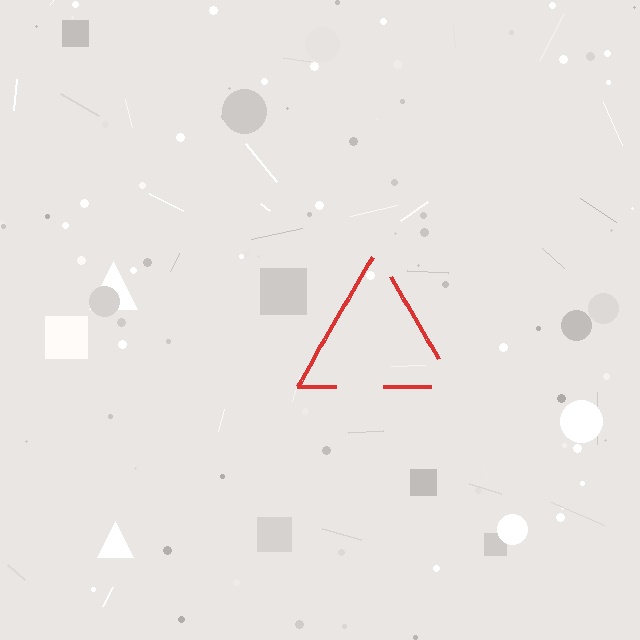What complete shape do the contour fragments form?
The contour fragments form a triangle.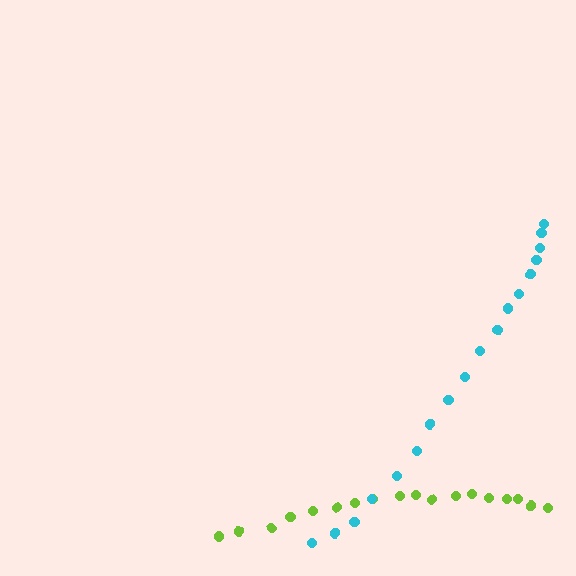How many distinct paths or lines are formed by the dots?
There are 2 distinct paths.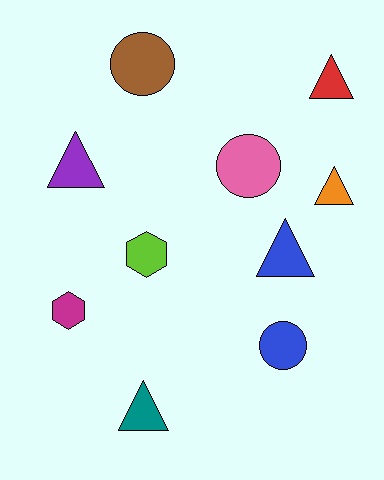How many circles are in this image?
There are 3 circles.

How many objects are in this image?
There are 10 objects.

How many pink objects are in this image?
There is 1 pink object.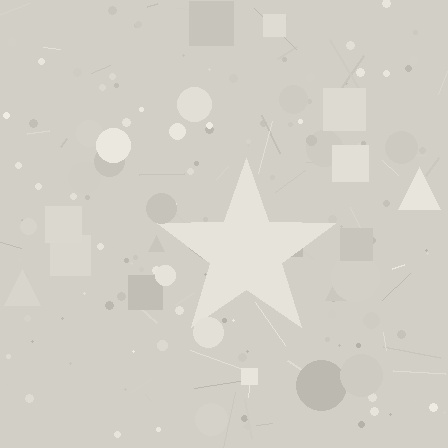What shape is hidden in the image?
A star is hidden in the image.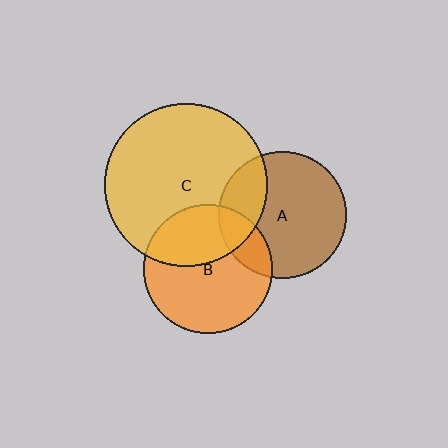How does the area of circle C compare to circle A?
Approximately 1.6 times.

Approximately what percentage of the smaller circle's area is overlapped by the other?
Approximately 35%.